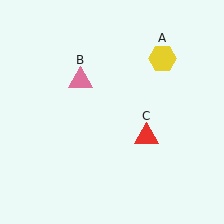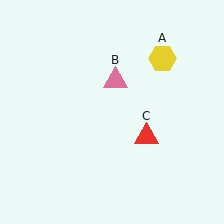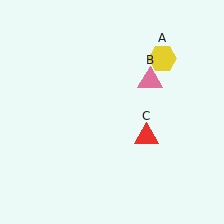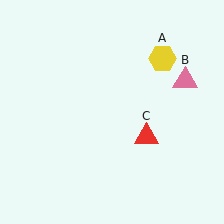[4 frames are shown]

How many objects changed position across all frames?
1 object changed position: pink triangle (object B).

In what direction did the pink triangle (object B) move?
The pink triangle (object B) moved right.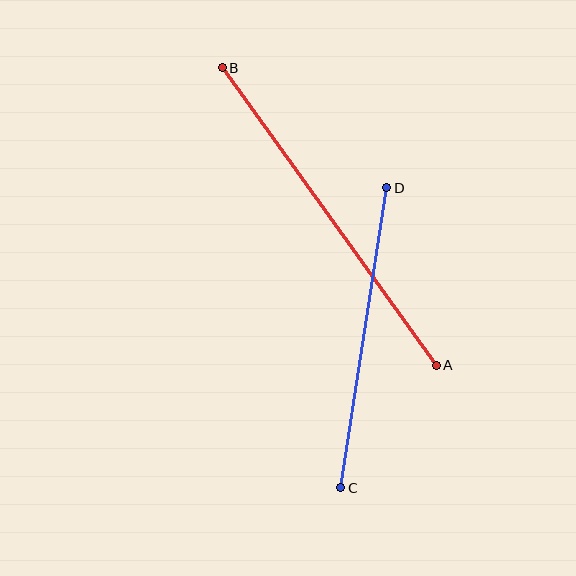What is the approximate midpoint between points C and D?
The midpoint is at approximately (364, 338) pixels.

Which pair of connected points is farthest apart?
Points A and B are farthest apart.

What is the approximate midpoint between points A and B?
The midpoint is at approximately (329, 217) pixels.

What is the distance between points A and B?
The distance is approximately 366 pixels.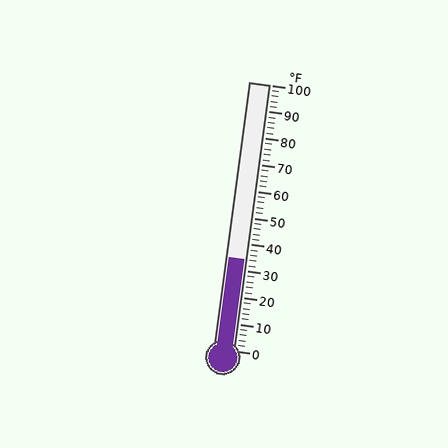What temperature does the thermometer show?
The thermometer shows approximately 34°F.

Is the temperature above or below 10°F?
The temperature is above 10°F.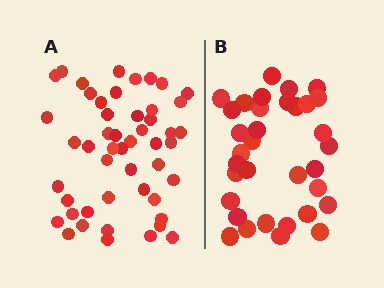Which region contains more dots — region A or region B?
Region A (the left region) has more dots.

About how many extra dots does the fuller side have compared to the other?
Region A has approximately 15 more dots than region B.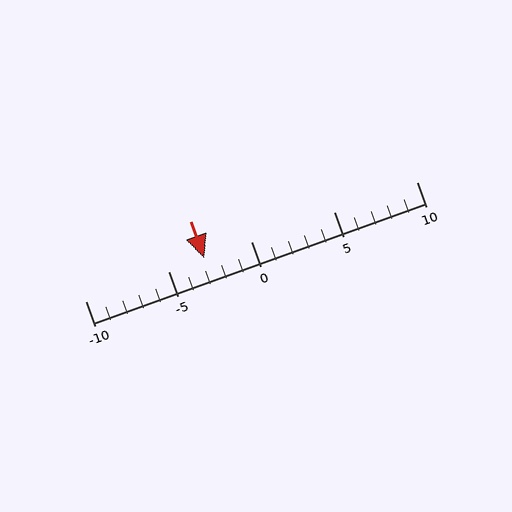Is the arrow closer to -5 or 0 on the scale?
The arrow is closer to -5.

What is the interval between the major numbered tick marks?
The major tick marks are spaced 5 units apart.